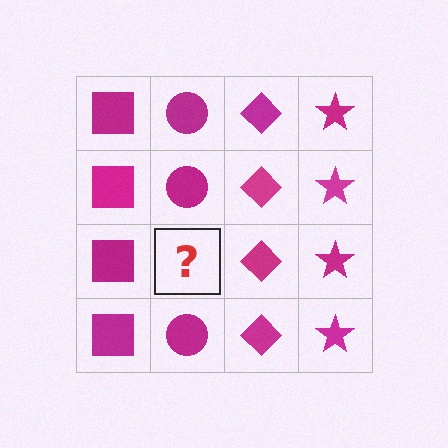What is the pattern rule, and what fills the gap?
The rule is that each column has a consistent shape. The gap should be filled with a magenta circle.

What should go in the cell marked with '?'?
The missing cell should contain a magenta circle.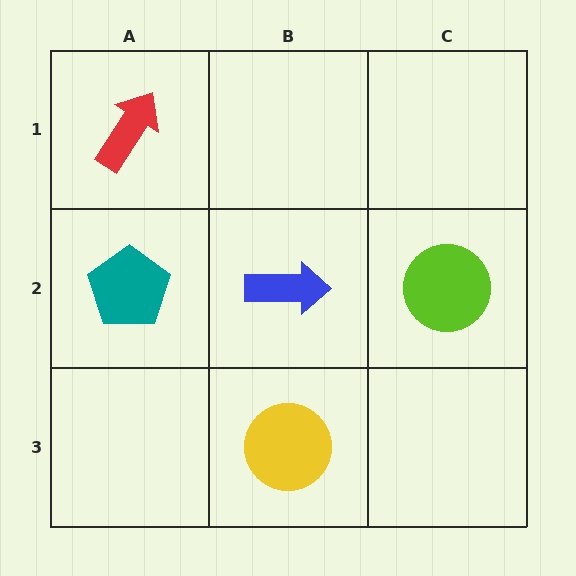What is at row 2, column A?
A teal pentagon.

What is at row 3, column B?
A yellow circle.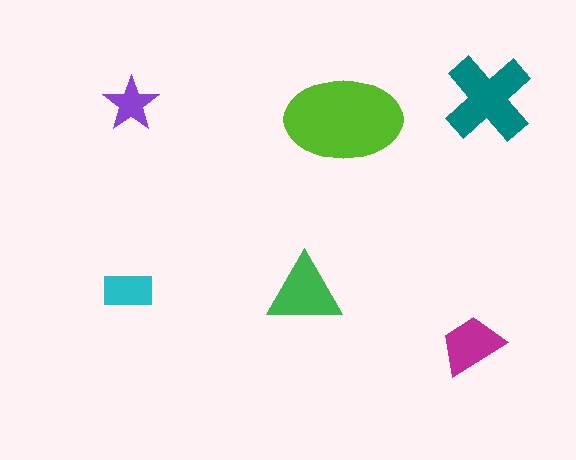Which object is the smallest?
The purple star.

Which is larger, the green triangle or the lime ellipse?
The lime ellipse.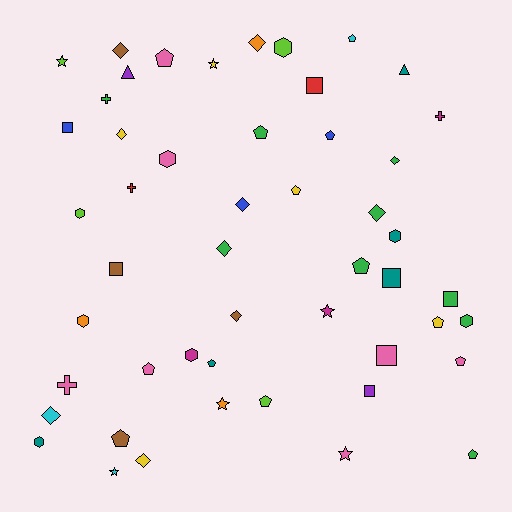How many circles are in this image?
There are no circles.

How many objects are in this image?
There are 50 objects.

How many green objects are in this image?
There are 9 green objects.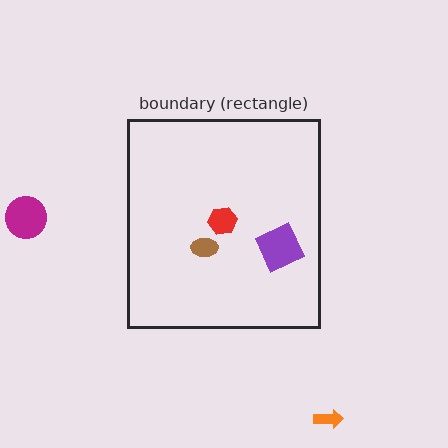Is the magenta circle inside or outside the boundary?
Outside.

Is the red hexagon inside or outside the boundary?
Inside.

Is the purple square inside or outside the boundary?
Inside.